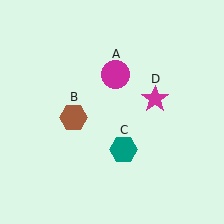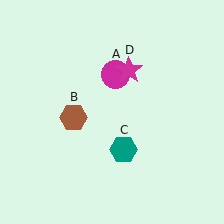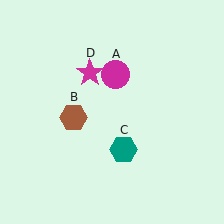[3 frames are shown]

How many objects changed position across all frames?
1 object changed position: magenta star (object D).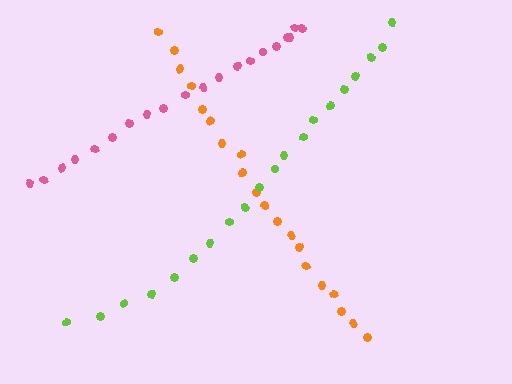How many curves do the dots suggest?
There are 3 distinct paths.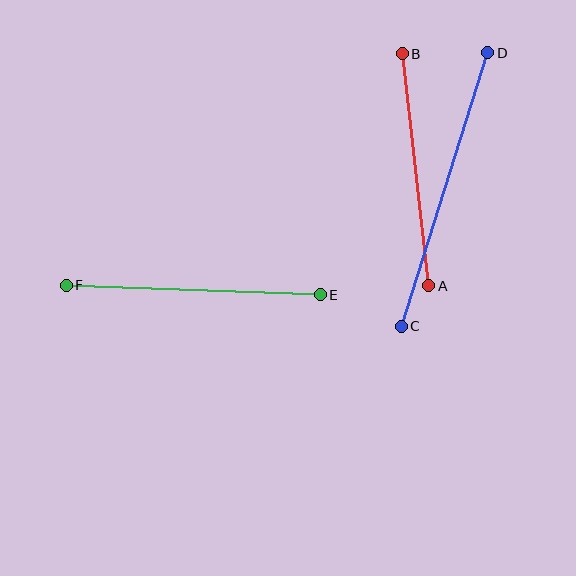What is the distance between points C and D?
The distance is approximately 287 pixels.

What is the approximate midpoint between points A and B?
The midpoint is at approximately (416, 170) pixels.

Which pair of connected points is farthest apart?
Points C and D are farthest apart.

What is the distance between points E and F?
The distance is approximately 254 pixels.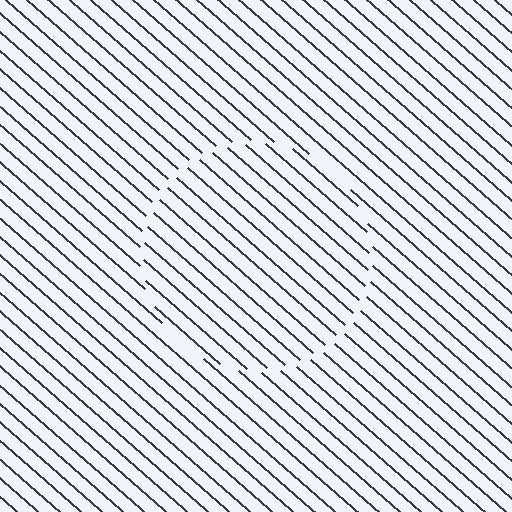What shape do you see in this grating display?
An illusory circle. The interior of the shape contains the same grating, shifted by half a period — the contour is defined by the phase discontinuity where line-ends from the inner and outer gratings abut.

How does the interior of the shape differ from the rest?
The interior of the shape contains the same grating, shifted by half a period — the contour is defined by the phase discontinuity where line-ends from the inner and outer gratings abut.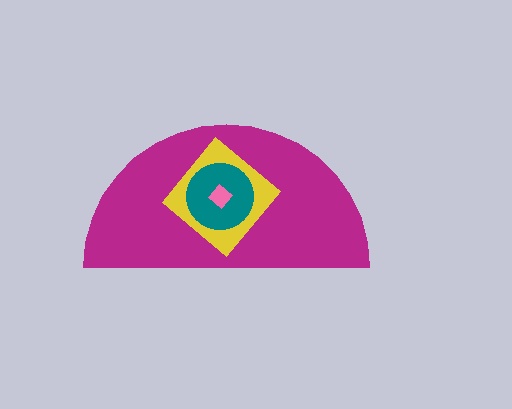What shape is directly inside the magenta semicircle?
The yellow diamond.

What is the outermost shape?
The magenta semicircle.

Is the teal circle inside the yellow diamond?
Yes.